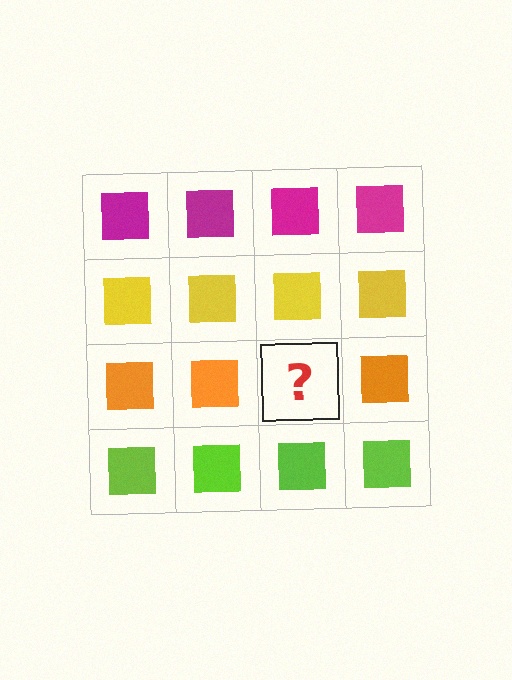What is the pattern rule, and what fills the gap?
The rule is that each row has a consistent color. The gap should be filled with an orange square.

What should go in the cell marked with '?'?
The missing cell should contain an orange square.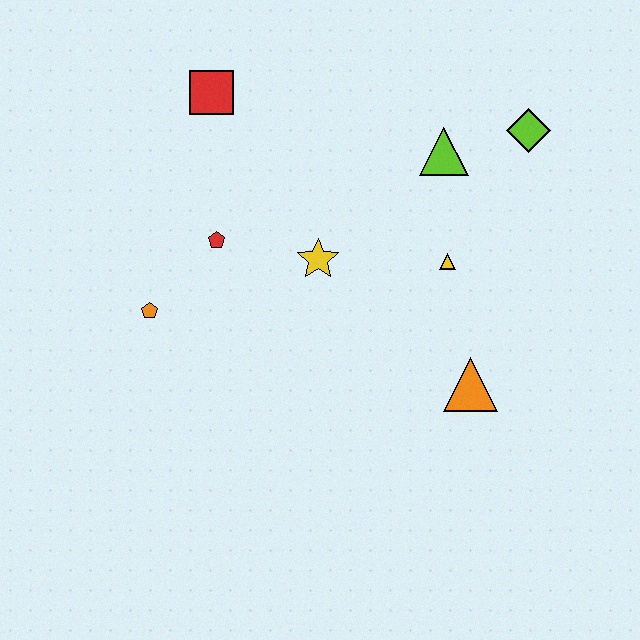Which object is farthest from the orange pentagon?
The lime diamond is farthest from the orange pentagon.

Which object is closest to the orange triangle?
The yellow triangle is closest to the orange triangle.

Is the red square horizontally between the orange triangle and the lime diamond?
No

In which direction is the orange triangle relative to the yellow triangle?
The orange triangle is below the yellow triangle.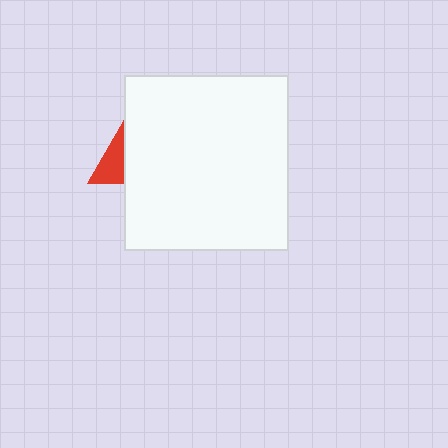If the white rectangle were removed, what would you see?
You would see the complete red triangle.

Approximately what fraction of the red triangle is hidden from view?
Roughly 66% of the red triangle is hidden behind the white rectangle.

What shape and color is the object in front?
The object in front is a white rectangle.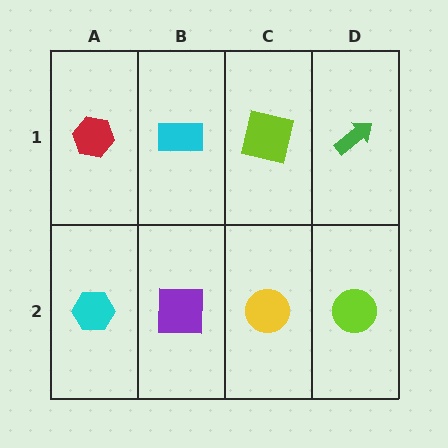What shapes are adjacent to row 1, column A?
A cyan hexagon (row 2, column A), a cyan rectangle (row 1, column B).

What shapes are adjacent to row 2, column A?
A red hexagon (row 1, column A), a purple square (row 2, column B).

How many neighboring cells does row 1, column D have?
2.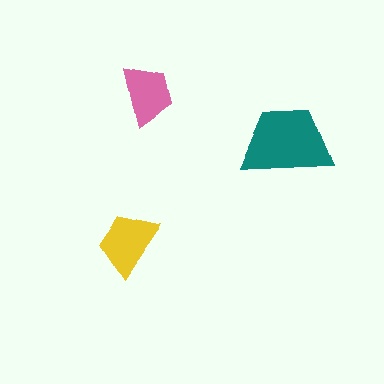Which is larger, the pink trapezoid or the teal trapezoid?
The teal one.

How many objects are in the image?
There are 3 objects in the image.